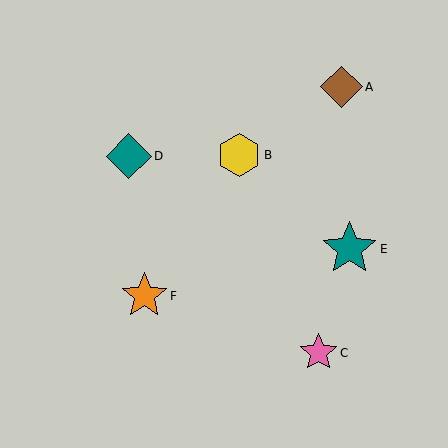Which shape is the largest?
The teal star (labeled E) is the largest.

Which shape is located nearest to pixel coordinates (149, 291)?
The orange star (labeled F) at (144, 296) is nearest to that location.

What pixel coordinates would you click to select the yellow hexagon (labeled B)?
Click at (239, 155) to select the yellow hexagon B.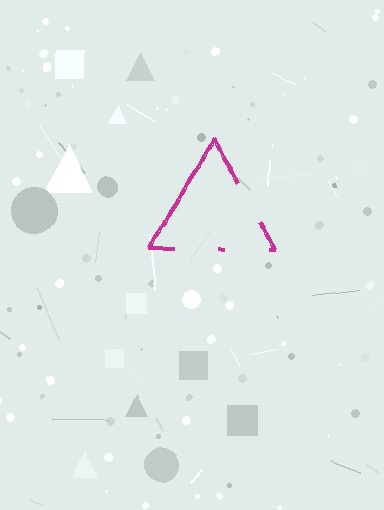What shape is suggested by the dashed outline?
The dashed outline suggests a triangle.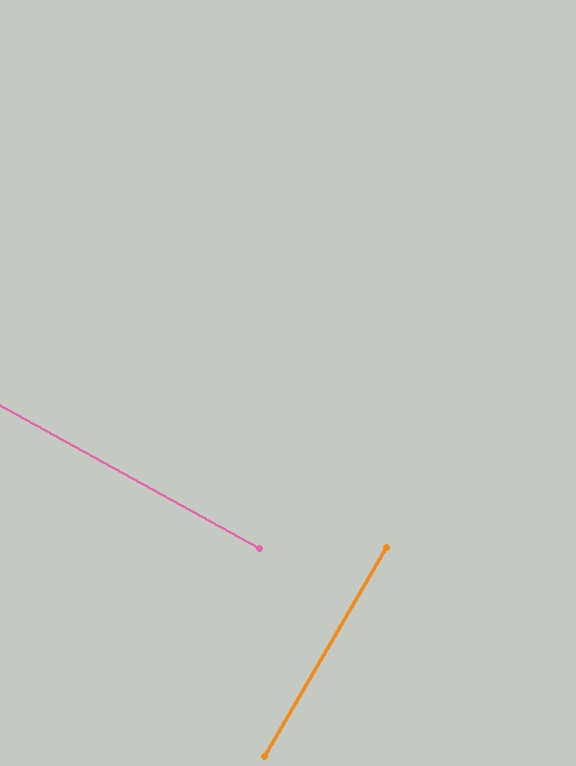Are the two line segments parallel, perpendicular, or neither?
Perpendicular — they meet at approximately 88°.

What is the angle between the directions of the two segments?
Approximately 88 degrees.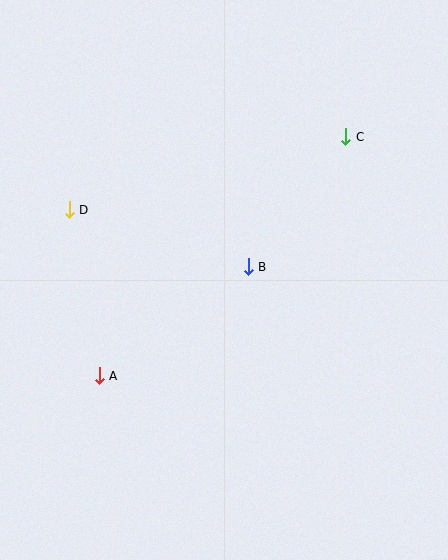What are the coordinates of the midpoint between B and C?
The midpoint between B and C is at (297, 202).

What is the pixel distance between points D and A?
The distance between D and A is 168 pixels.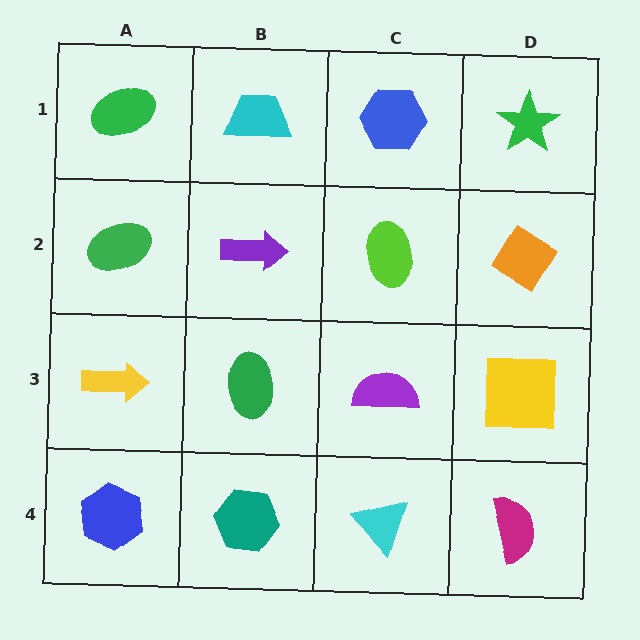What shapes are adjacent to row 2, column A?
A green ellipse (row 1, column A), a yellow arrow (row 3, column A), a purple arrow (row 2, column B).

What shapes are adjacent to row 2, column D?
A green star (row 1, column D), a yellow square (row 3, column D), a lime ellipse (row 2, column C).